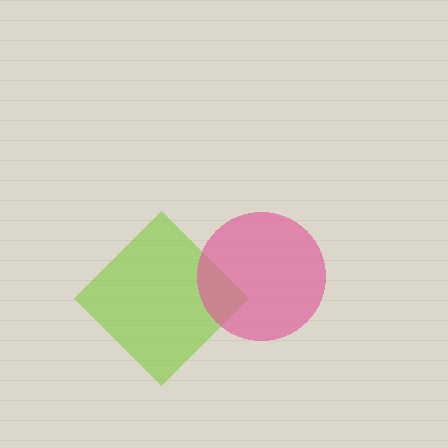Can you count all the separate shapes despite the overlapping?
Yes, there are 2 separate shapes.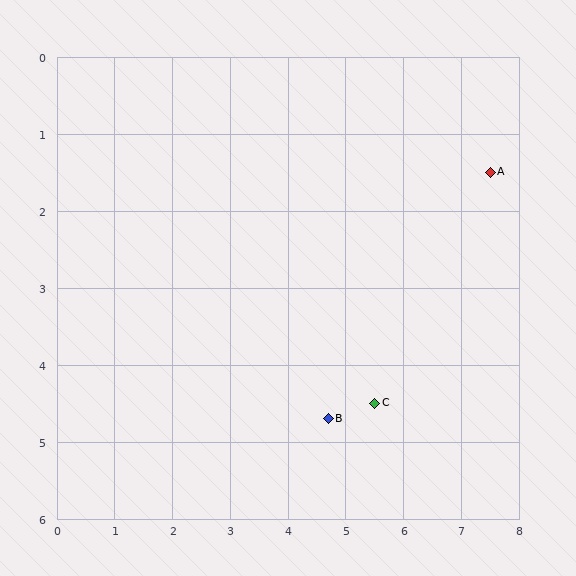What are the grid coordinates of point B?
Point B is at approximately (4.7, 4.7).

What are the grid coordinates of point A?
Point A is at approximately (7.5, 1.5).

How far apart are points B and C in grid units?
Points B and C are about 0.8 grid units apart.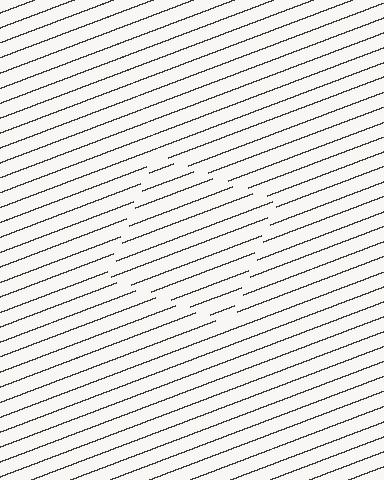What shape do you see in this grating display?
An illusory square. The interior of the shape contains the same grating, shifted by half a period — the contour is defined by the phase discontinuity where line-ends from the inner and outer gratings abut.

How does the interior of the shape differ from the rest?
The interior of the shape contains the same grating, shifted by half a period — the contour is defined by the phase discontinuity where line-ends from the inner and outer gratings abut.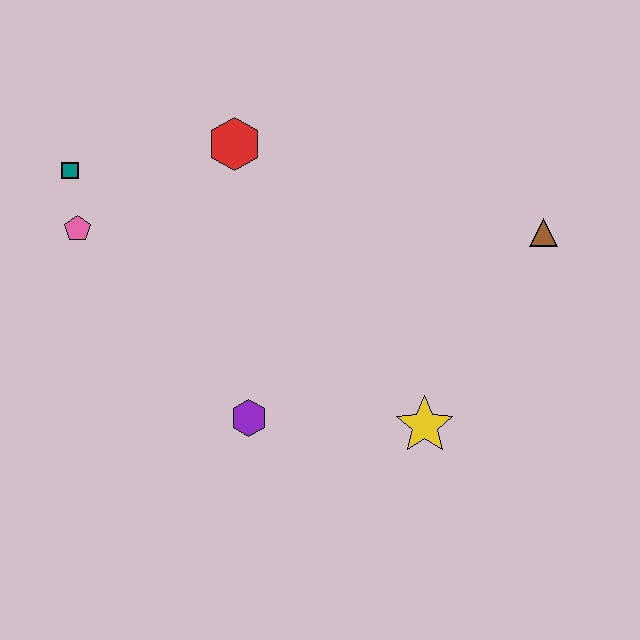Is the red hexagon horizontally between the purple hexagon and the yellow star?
No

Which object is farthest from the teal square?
The brown triangle is farthest from the teal square.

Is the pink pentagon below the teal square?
Yes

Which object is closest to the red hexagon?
The teal square is closest to the red hexagon.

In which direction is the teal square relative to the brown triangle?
The teal square is to the left of the brown triangle.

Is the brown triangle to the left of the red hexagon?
No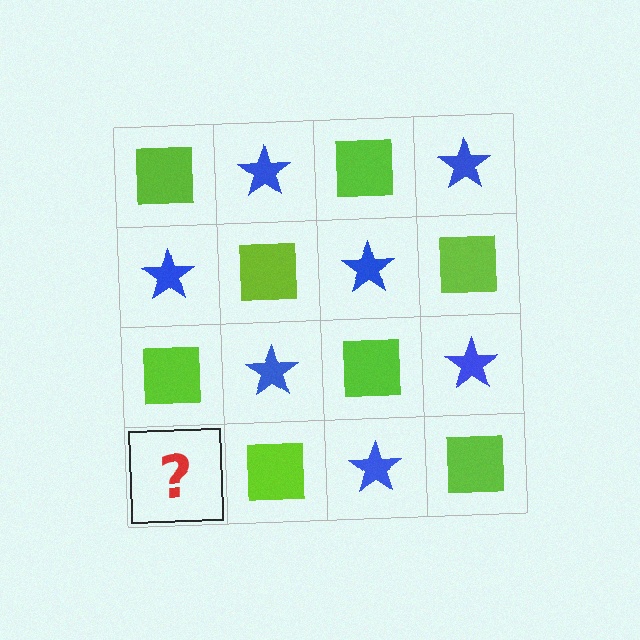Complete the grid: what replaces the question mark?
The question mark should be replaced with a blue star.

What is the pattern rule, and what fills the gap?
The rule is that it alternates lime square and blue star in a checkerboard pattern. The gap should be filled with a blue star.